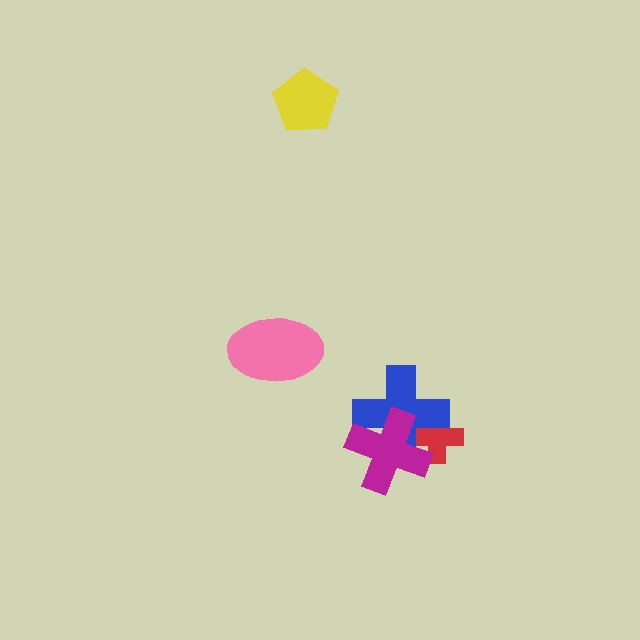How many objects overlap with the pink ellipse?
0 objects overlap with the pink ellipse.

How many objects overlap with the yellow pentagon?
0 objects overlap with the yellow pentagon.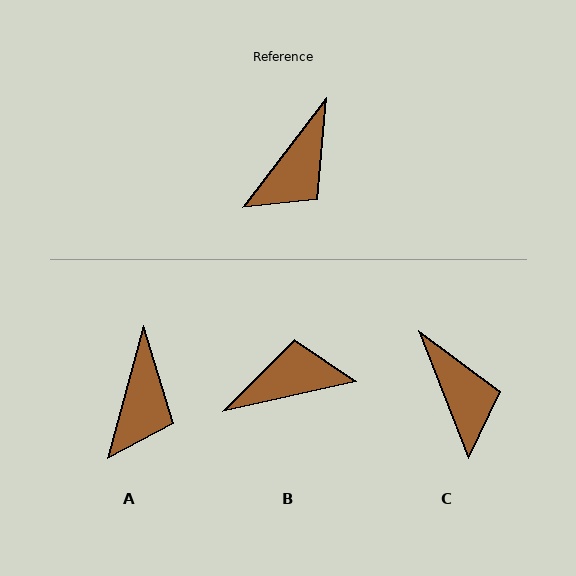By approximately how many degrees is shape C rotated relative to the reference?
Approximately 59 degrees counter-clockwise.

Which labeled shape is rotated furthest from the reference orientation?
B, about 140 degrees away.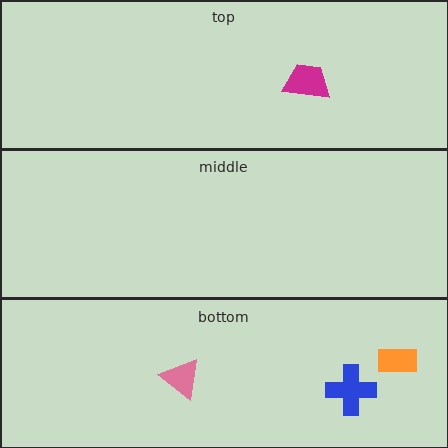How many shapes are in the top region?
1.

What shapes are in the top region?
The magenta trapezoid.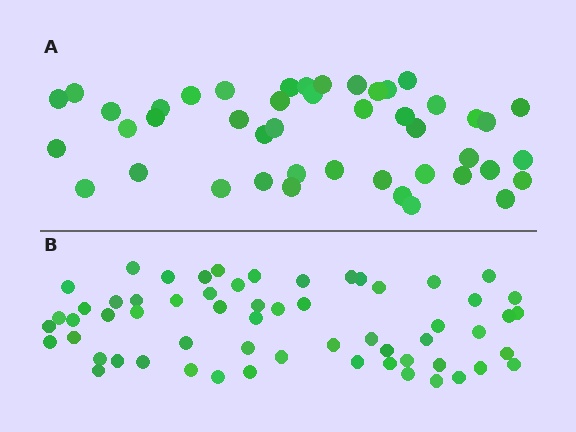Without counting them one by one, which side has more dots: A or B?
Region B (the bottom region) has more dots.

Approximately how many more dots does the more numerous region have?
Region B has approximately 15 more dots than region A.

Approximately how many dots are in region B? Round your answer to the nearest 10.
About 60 dots.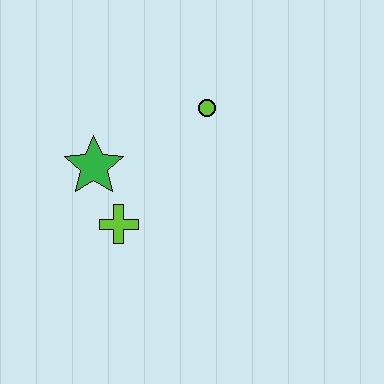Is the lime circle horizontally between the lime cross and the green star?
No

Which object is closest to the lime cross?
The green star is closest to the lime cross.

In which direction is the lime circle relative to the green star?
The lime circle is to the right of the green star.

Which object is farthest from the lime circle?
The lime cross is farthest from the lime circle.